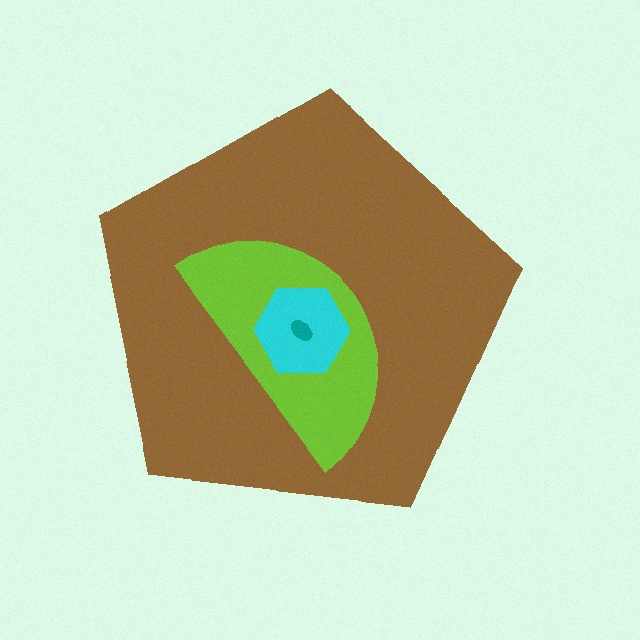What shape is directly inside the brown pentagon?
The lime semicircle.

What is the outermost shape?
The brown pentagon.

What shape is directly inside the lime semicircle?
The cyan hexagon.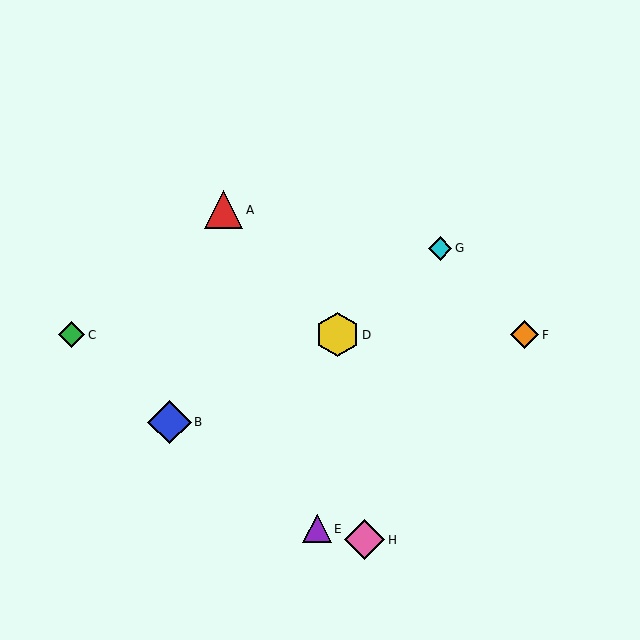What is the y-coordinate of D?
Object D is at y≈335.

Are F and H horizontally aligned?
No, F is at y≈335 and H is at y≈540.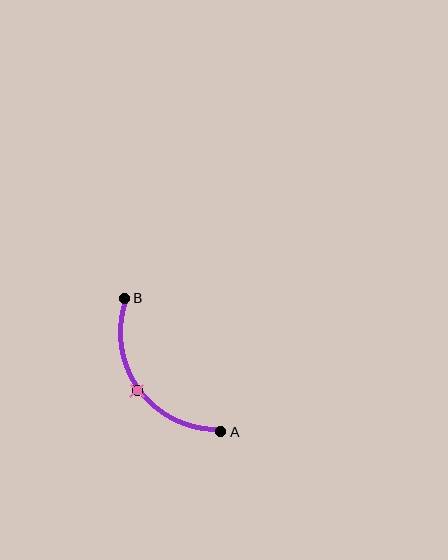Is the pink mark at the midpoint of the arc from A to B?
Yes. The pink mark lies on the arc at equal arc-length from both A and B — it is the arc midpoint.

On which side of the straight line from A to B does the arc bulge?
The arc bulges below and to the left of the straight line connecting A and B.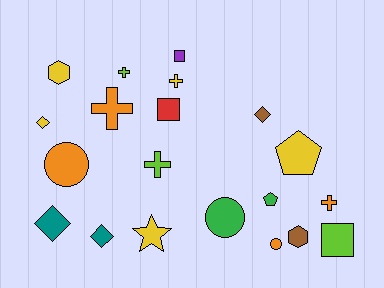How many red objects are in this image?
There is 1 red object.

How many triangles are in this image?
There are no triangles.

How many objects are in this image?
There are 20 objects.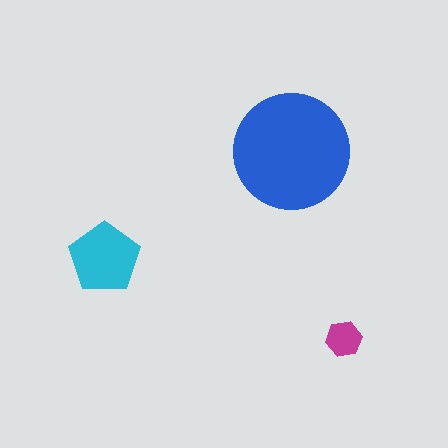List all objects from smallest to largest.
The magenta hexagon, the cyan pentagon, the blue circle.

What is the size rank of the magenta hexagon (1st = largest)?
3rd.